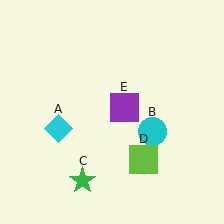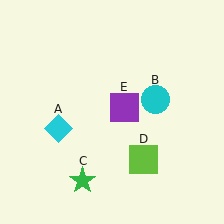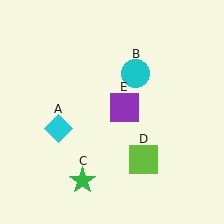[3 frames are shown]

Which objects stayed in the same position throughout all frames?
Cyan diamond (object A) and green star (object C) and lime square (object D) and purple square (object E) remained stationary.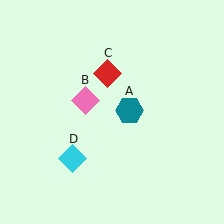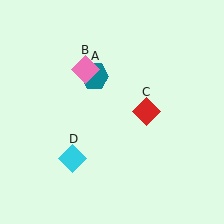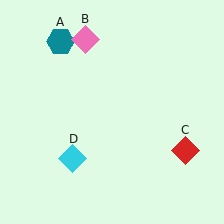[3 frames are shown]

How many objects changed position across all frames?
3 objects changed position: teal hexagon (object A), pink diamond (object B), red diamond (object C).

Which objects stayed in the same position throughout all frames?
Cyan diamond (object D) remained stationary.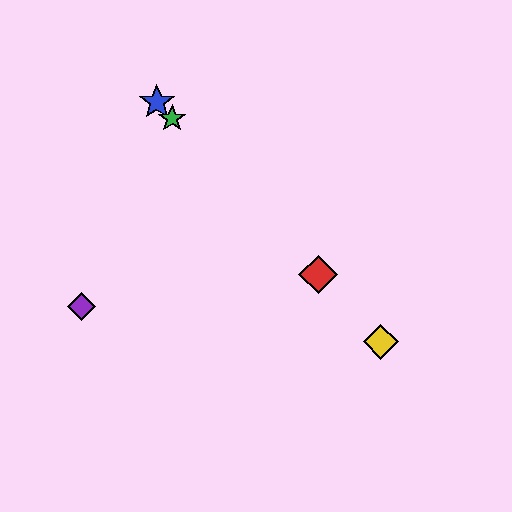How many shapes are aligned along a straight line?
4 shapes (the red diamond, the blue star, the green star, the yellow diamond) are aligned along a straight line.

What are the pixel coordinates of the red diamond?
The red diamond is at (318, 274).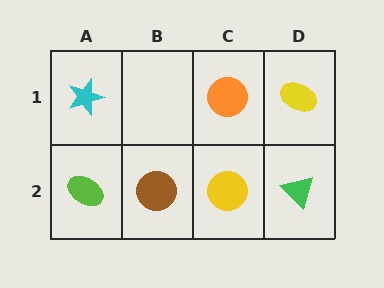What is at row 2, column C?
A yellow circle.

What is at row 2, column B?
A brown circle.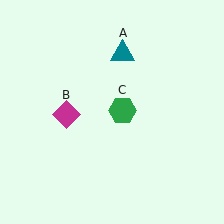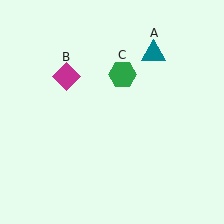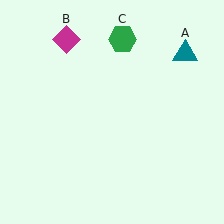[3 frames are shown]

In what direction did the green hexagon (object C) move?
The green hexagon (object C) moved up.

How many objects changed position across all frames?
3 objects changed position: teal triangle (object A), magenta diamond (object B), green hexagon (object C).